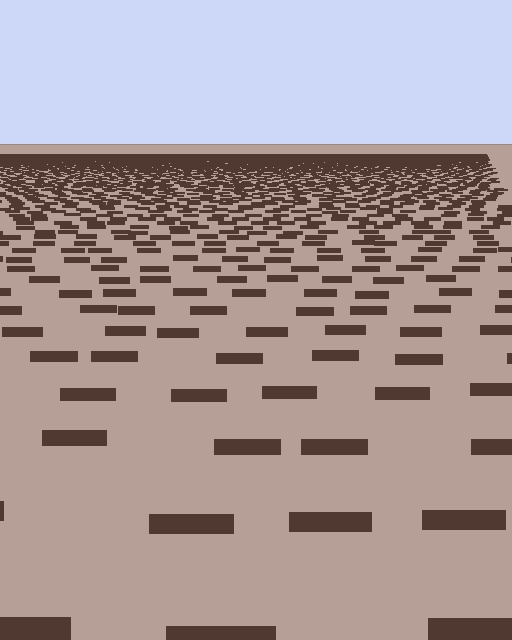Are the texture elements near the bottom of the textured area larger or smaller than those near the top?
Larger. Near the bottom, elements are closer to the viewer and appear at a bigger on-screen size.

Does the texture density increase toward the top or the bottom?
Density increases toward the top.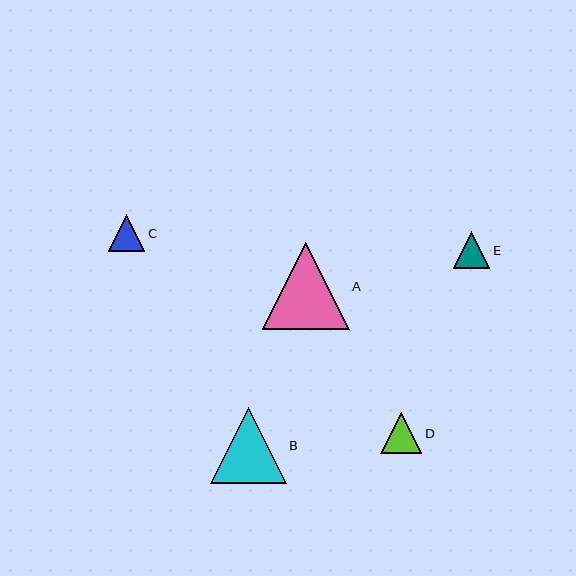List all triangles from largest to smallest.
From largest to smallest: A, B, D, C, E.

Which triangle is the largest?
Triangle A is the largest with a size of approximately 87 pixels.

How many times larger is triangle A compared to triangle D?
Triangle A is approximately 2.1 times the size of triangle D.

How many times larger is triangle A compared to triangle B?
Triangle A is approximately 1.2 times the size of triangle B.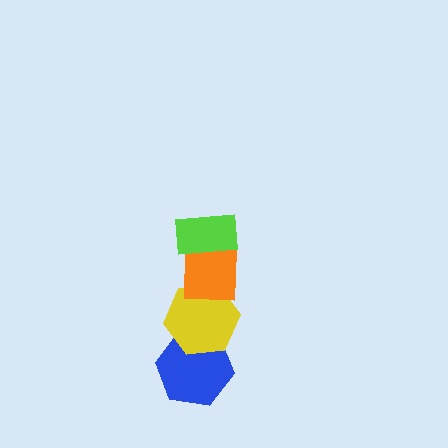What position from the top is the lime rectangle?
The lime rectangle is 1st from the top.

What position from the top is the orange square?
The orange square is 2nd from the top.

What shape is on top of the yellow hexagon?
The orange square is on top of the yellow hexagon.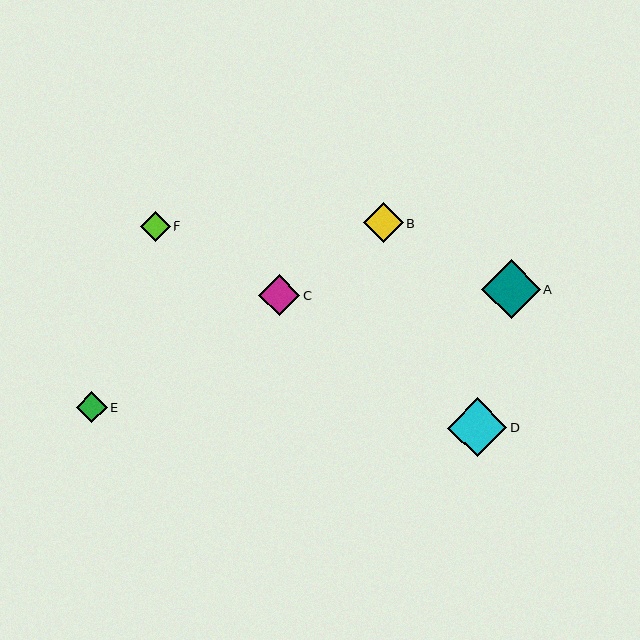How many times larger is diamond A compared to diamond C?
Diamond A is approximately 1.4 times the size of diamond C.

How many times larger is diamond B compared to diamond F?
Diamond B is approximately 1.3 times the size of diamond F.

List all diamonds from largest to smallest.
From largest to smallest: D, A, C, B, E, F.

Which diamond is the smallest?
Diamond F is the smallest with a size of approximately 30 pixels.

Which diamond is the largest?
Diamond D is the largest with a size of approximately 59 pixels.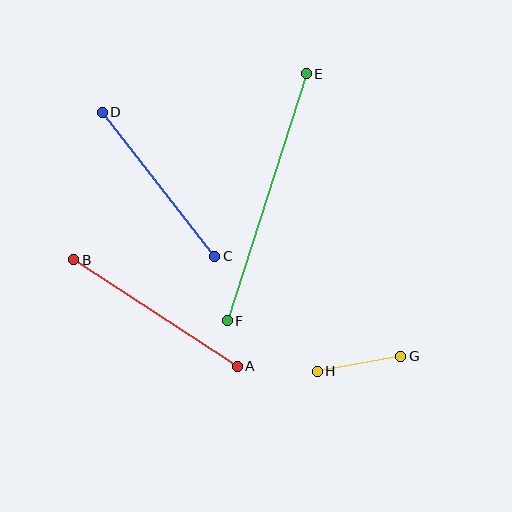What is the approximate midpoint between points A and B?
The midpoint is at approximately (155, 313) pixels.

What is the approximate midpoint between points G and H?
The midpoint is at approximately (359, 364) pixels.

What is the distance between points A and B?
The distance is approximately 195 pixels.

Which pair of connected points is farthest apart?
Points E and F are farthest apart.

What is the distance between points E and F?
The distance is approximately 259 pixels.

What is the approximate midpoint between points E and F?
The midpoint is at approximately (267, 197) pixels.